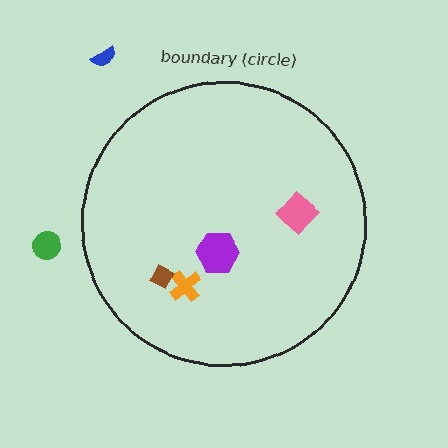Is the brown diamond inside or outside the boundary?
Inside.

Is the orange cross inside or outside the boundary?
Inside.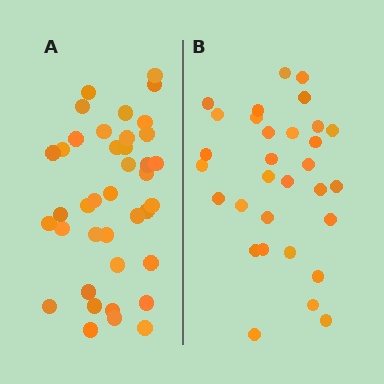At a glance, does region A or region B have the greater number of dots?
Region A (the left region) has more dots.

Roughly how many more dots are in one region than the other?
Region A has roughly 8 or so more dots than region B.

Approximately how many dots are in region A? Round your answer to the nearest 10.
About 40 dots. (The exact count is 39, which rounds to 40.)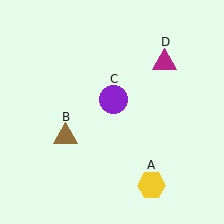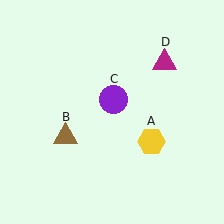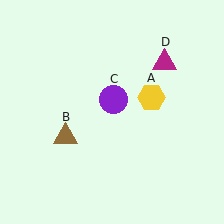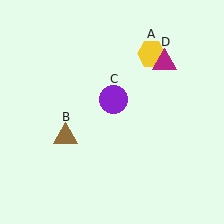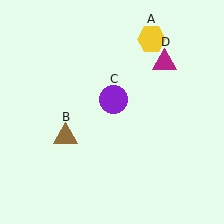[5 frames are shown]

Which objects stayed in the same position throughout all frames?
Brown triangle (object B) and purple circle (object C) and magenta triangle (object D) remained stationary.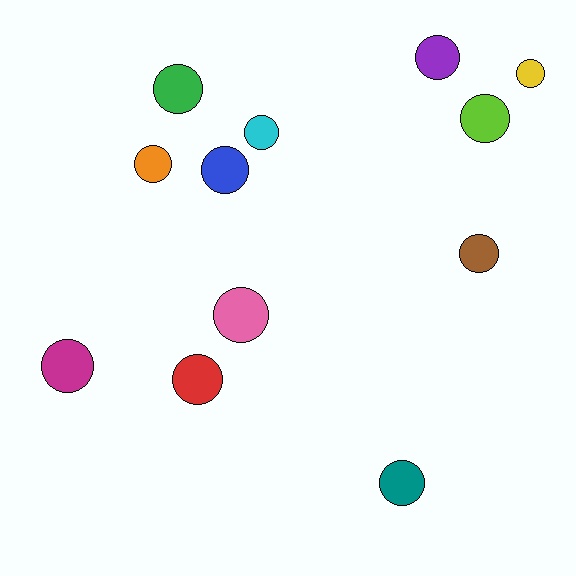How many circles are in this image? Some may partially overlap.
There are 12 circles.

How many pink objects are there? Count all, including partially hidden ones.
There is 1 pink object.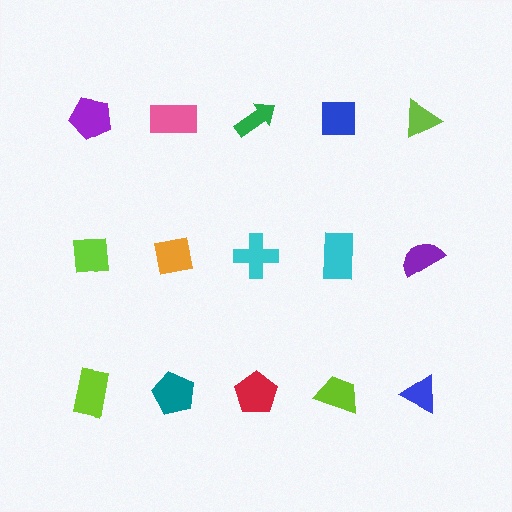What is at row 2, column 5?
A purple semicircle.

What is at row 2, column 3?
A cyan cross.